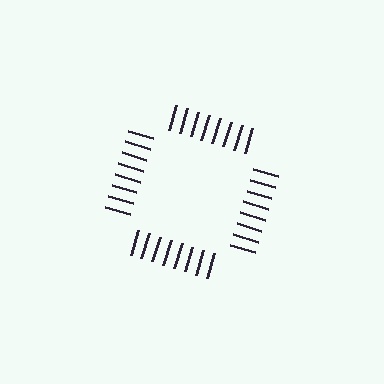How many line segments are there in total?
32 — 8 along each of the 4 edges.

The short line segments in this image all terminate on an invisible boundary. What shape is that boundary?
An illusory square — the line segments terminate on its edges but no continuous stroke is drawn.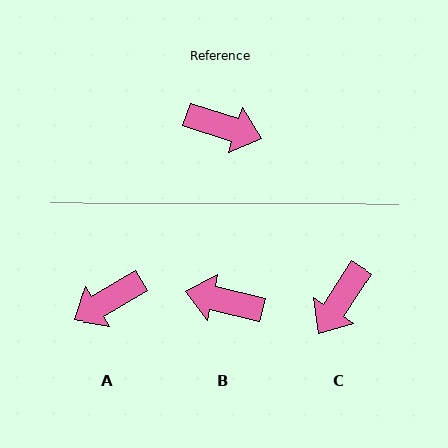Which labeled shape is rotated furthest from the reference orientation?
B, about 176 degrees away.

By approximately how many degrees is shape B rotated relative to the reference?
Approximately 176 degrees clockwise.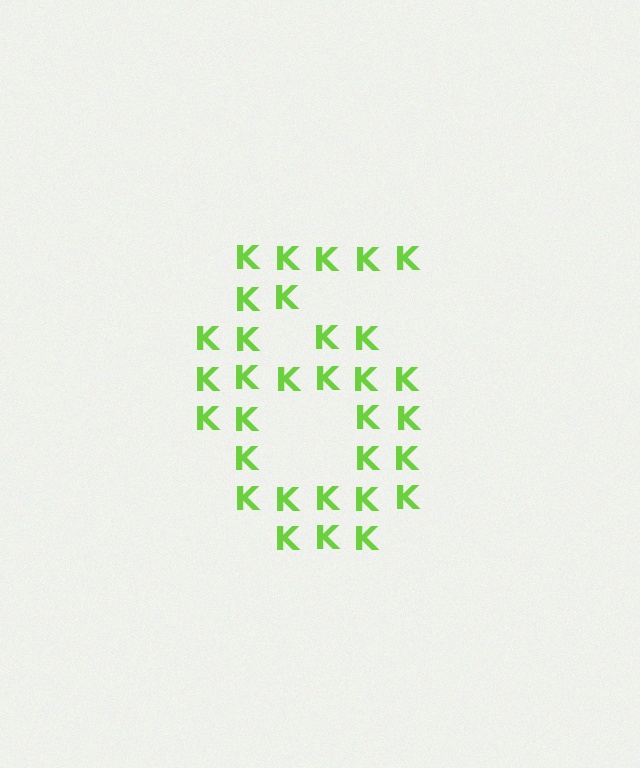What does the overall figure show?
The overall figure shows the digit 6.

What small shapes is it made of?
It is made of small letter K's.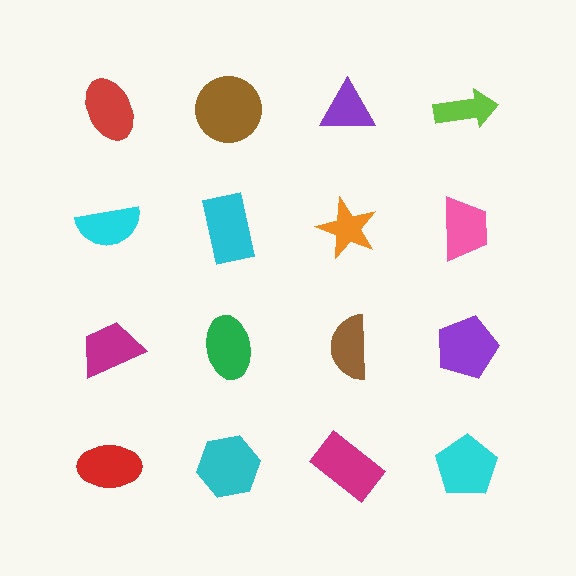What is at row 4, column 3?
A magenta rectangle.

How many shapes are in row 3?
4 shapes.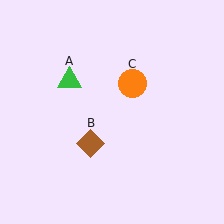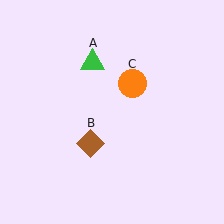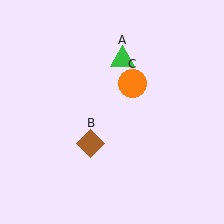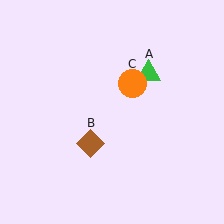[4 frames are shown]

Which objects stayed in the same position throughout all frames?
Brown diamond (object B) and orange circle (object C) remained stationary.